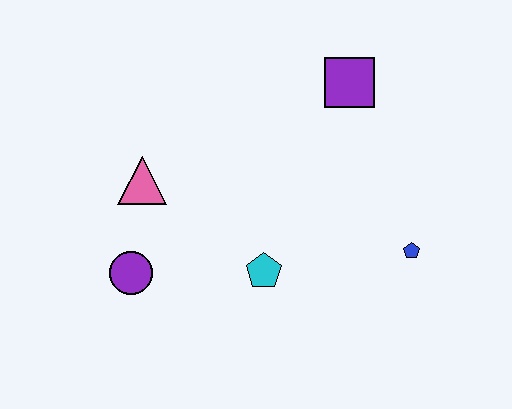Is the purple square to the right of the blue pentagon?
No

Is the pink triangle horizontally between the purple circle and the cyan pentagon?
Yes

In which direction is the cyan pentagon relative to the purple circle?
The cyan pentagon is to the right of the purple circle.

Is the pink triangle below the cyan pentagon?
No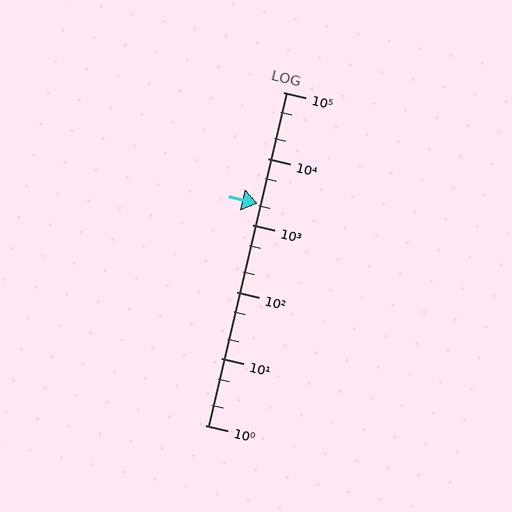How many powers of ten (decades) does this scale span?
The scale spans 5 decades, from 1 to 100000.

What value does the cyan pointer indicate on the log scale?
The pointer indicates approximately 2100.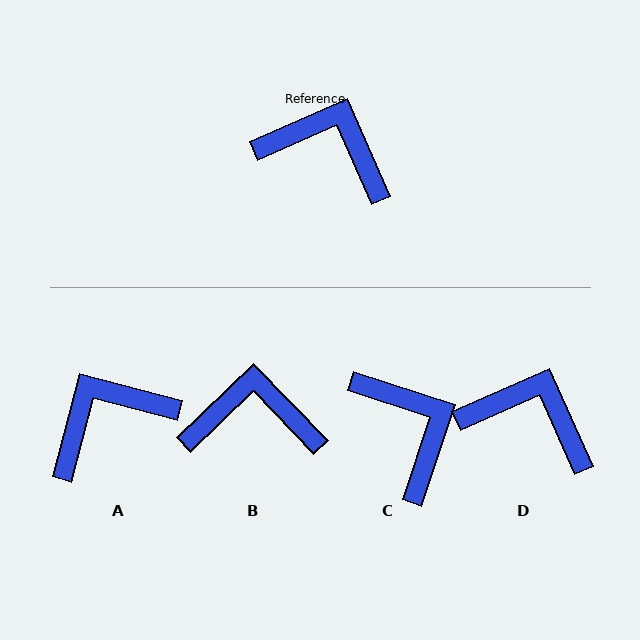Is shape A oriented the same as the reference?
No, it is off by about 51 degrees.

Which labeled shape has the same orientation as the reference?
D.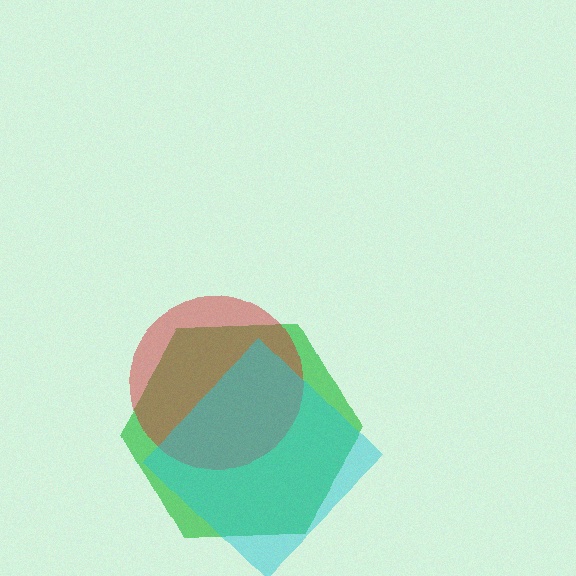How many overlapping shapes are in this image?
There are 3 overlapping shapes in the image.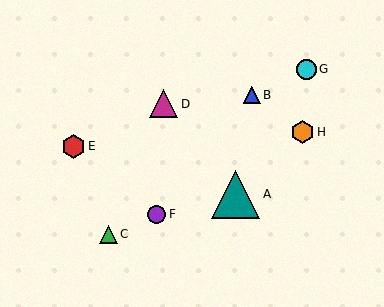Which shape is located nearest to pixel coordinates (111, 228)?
The green triangle (labeled C) at (108, 234) is nearest to that location.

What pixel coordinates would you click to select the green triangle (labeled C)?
Click at (108, 234) to select the green triangle C.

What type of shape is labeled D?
Shape D is a magenta triangle.